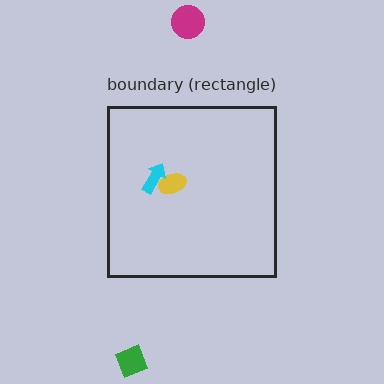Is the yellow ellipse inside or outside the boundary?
Inside.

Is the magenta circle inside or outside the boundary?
Outside.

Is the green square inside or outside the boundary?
Outside.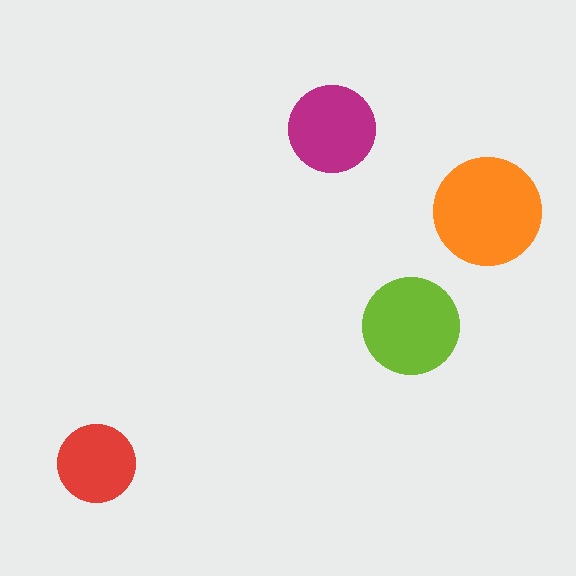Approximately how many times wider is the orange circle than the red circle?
About 1.5 times wider.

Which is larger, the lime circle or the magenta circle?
The lime one.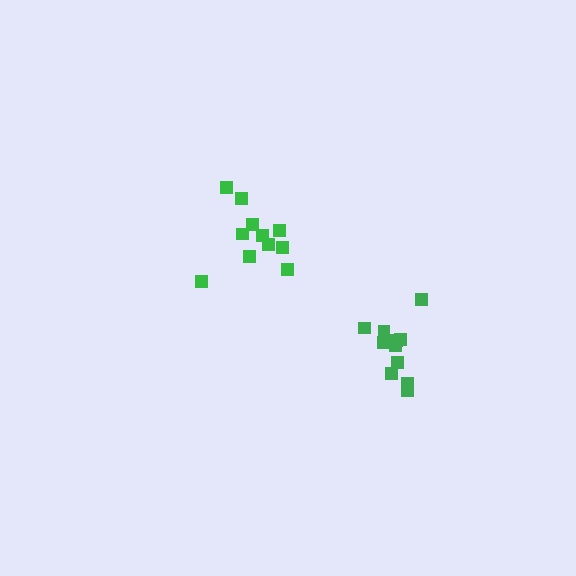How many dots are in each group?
Group 1: 12 dots, Group 2: 11 dots (23 total).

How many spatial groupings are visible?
There are 2 spatial groupings.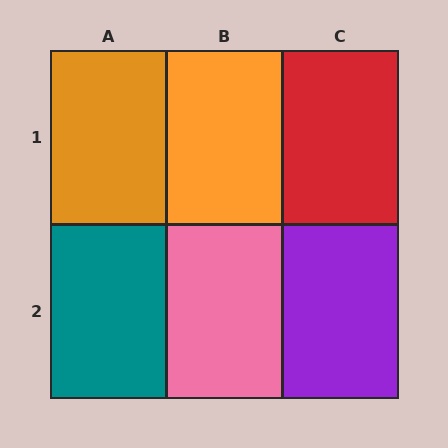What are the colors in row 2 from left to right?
Teal, pink, purple.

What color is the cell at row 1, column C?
Red.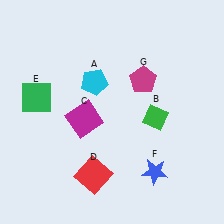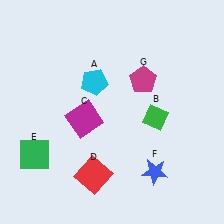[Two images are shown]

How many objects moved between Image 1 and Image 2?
1 object moved between the two images.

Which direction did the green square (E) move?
The green square (E) moved down.